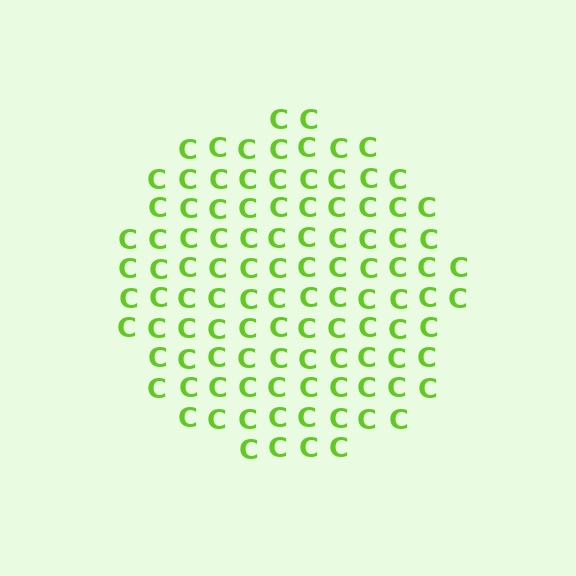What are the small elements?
The small elements are letter C's.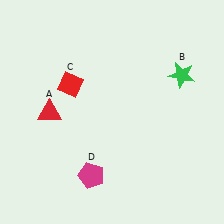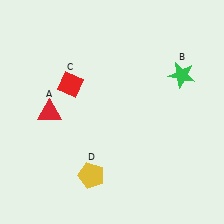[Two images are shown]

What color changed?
The pentagon (D) changed from magenta in Image 1 to yellow in Image 2.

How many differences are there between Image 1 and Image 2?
There is 1 difference between the two images.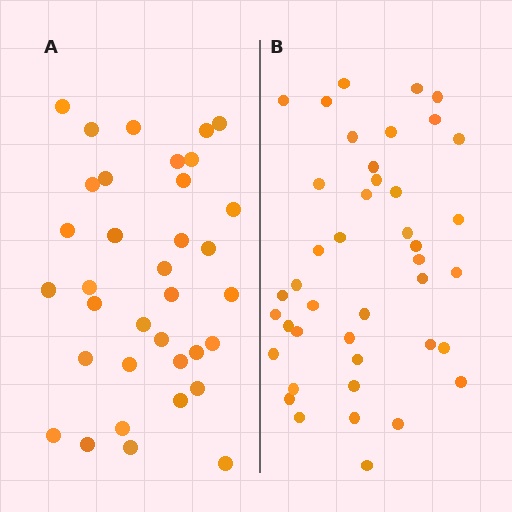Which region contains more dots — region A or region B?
Region B (the right region) has more dots.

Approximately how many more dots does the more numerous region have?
Region B has roughly 8 or so more dots than region A.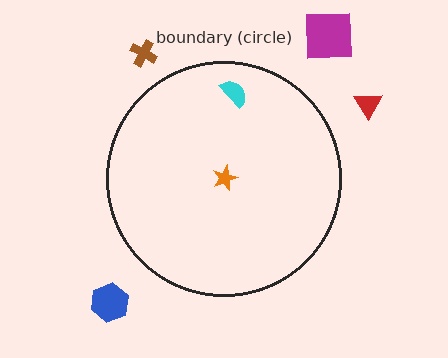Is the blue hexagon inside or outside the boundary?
Outside.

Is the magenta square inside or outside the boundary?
Outside.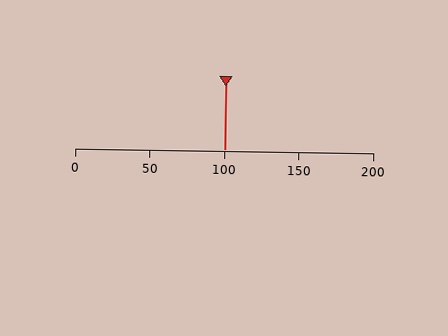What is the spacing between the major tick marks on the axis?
The major ticks are spaced 50 apart.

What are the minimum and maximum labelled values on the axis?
The axis runs from 0 to 200.